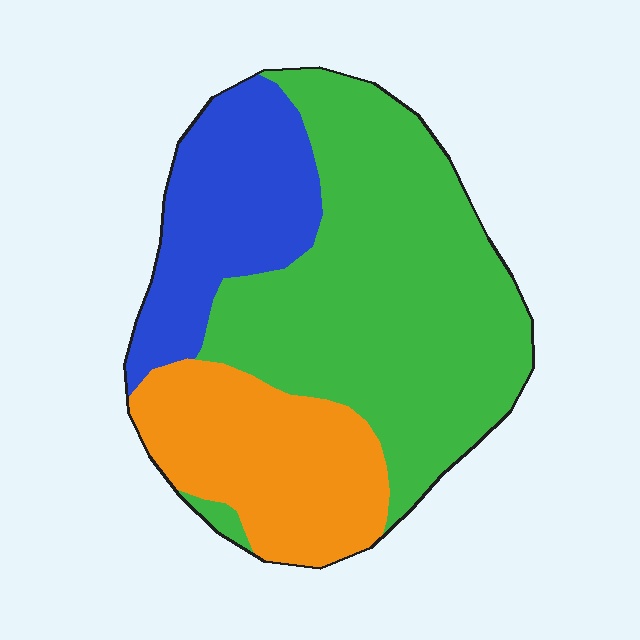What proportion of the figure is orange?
Orange covers about 25% of the figure.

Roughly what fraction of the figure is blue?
Blue covers 22% of the figure.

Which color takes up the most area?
Green, at roughly 55%.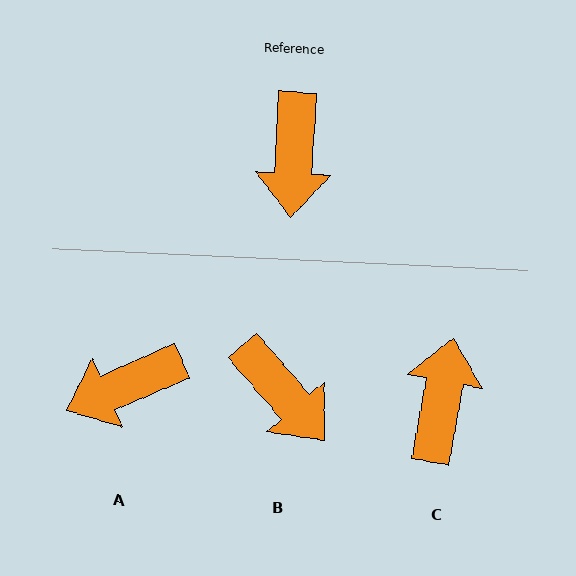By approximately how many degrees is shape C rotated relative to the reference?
Approximately 173 degrees counter-clockwise.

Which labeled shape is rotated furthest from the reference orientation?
C, about 173 degrees away.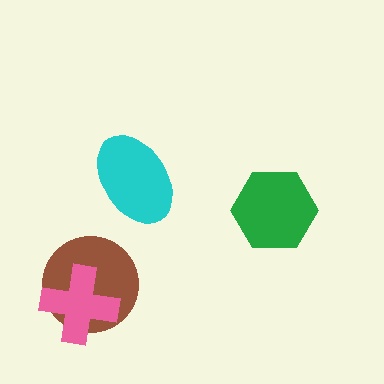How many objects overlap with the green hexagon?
0 objects overlap with the green hexagon.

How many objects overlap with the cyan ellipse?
0 objects overlap with the cyan ellipse.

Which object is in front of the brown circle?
The pink cross is in front of the brown circle.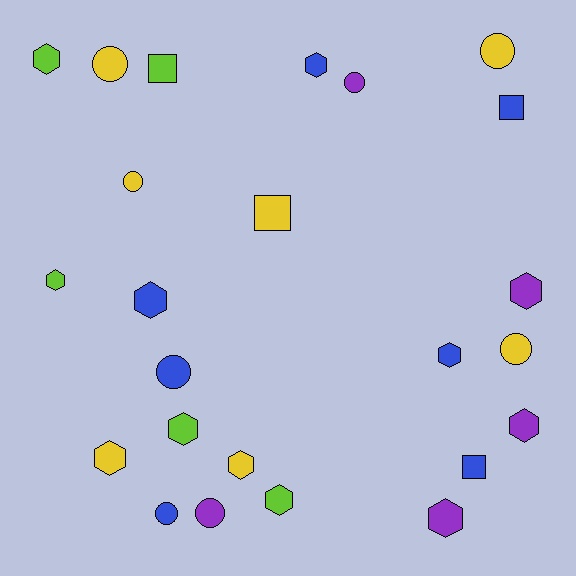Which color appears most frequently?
Blue, with 7 objects.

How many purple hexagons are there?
There are 3 purple hexagons.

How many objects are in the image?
There are 24 objects.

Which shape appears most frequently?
Hexagon, with 12 objects.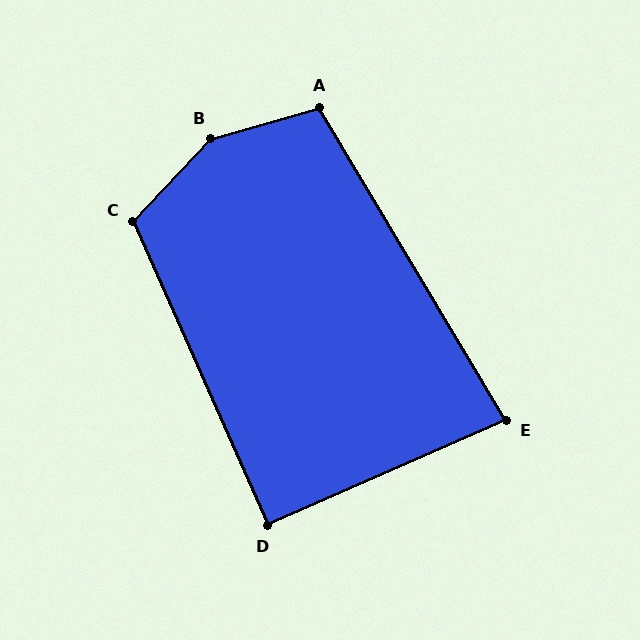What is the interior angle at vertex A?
Approximately 105 degrees (obtuse).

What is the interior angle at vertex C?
Approximately 113 degrees (obtuse).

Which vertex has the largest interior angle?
B, at approximately 149 degrees.